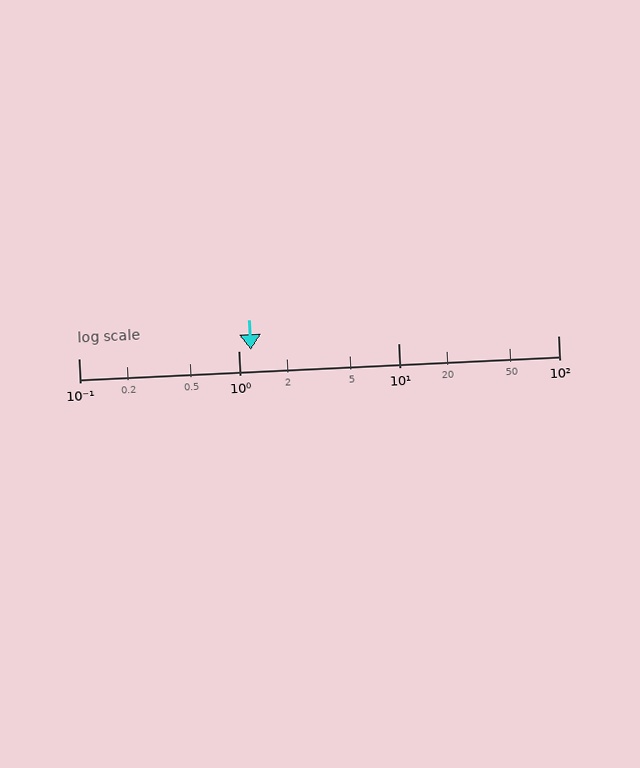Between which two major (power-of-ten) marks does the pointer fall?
The pointer is between 1 and 10.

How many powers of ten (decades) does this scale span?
The scale spans 3 decades, from 0.1 to 100.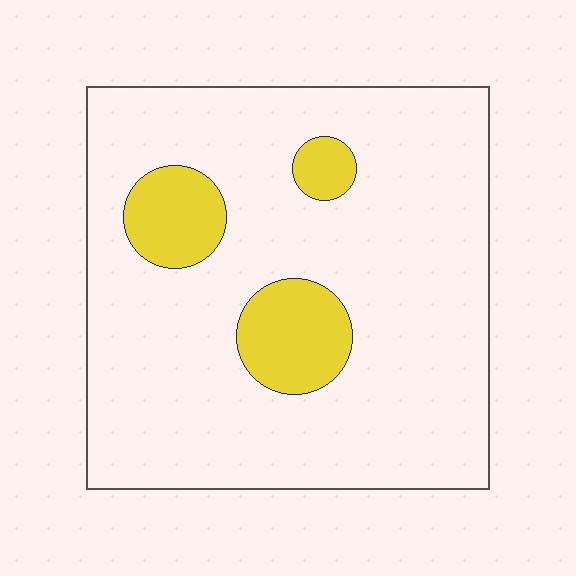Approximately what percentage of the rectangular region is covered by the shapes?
Approximately 15%.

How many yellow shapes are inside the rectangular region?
3.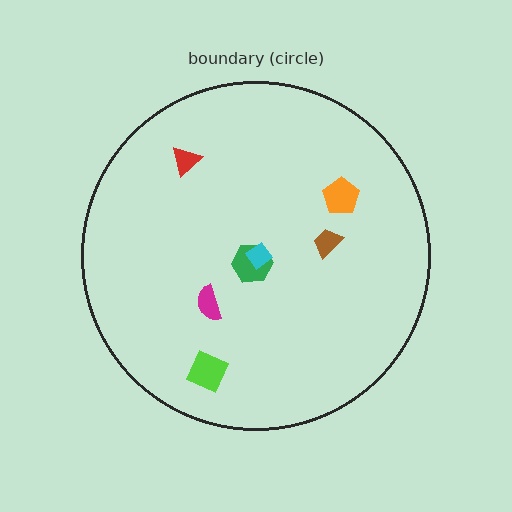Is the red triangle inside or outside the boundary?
Inside.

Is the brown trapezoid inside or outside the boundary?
Inside.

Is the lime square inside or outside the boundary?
Inside.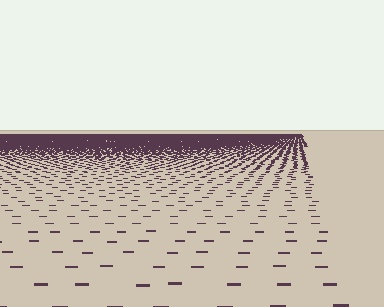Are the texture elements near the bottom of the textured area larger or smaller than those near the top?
Larger. Near the bottom, elements are closer to the viewer and appear at a bigger on-screen size.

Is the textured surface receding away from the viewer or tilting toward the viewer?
The surface is receding away from the viewer. Texture elements get smaller and denser toward the top.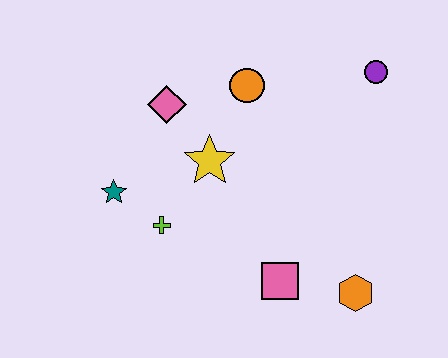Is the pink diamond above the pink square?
Yes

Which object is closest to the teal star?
The lime cross is closest to the teal star.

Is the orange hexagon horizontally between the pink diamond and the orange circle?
No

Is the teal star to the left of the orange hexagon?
Yes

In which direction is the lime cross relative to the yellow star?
The lime cross is below the yellow star.